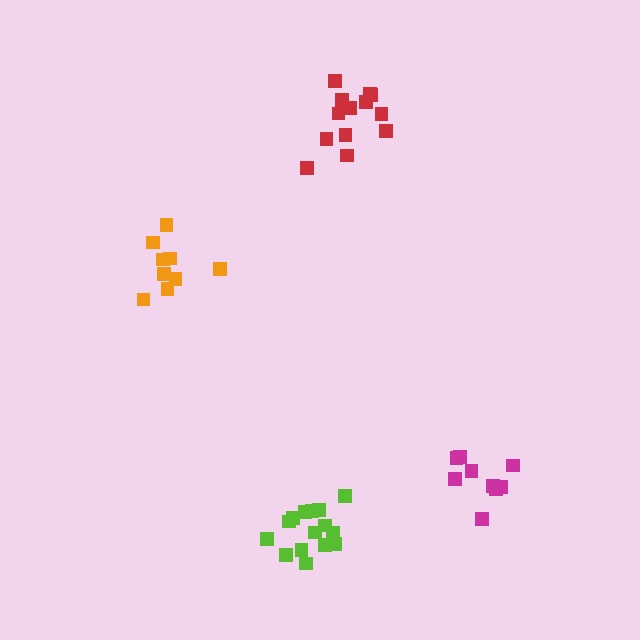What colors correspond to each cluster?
The clusters are colored: lime, orange, red, magenta.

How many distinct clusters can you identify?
There are 4 distinct clusters.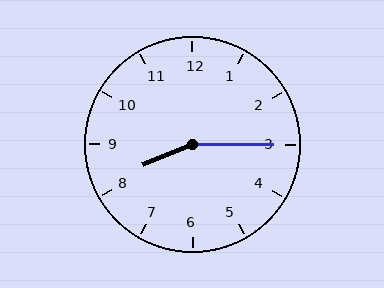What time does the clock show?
8:15.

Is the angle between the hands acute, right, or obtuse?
It is obtuse.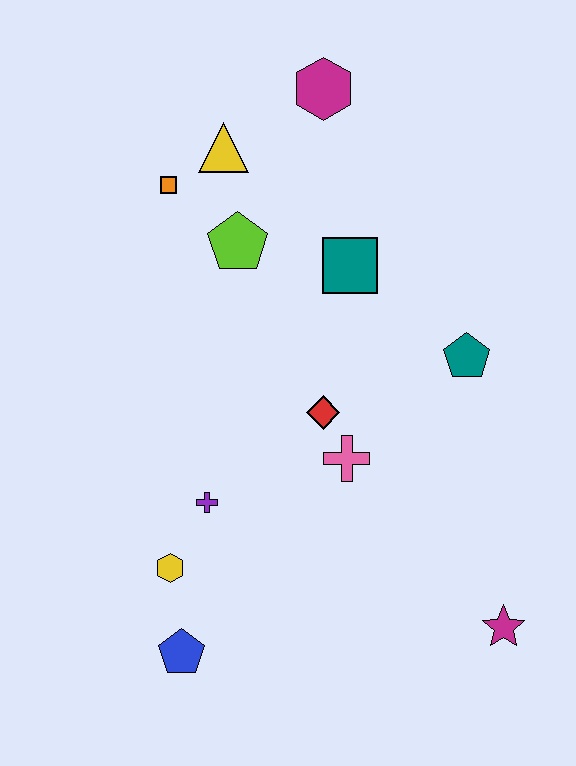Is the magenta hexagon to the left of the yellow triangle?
No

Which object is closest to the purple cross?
The yellow hexagon is closest to the purple cross.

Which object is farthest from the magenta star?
The magenta hexagon is farthest from the magenta star.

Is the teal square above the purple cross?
Yes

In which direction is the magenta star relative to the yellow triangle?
The magenta star is below the yellow triangle.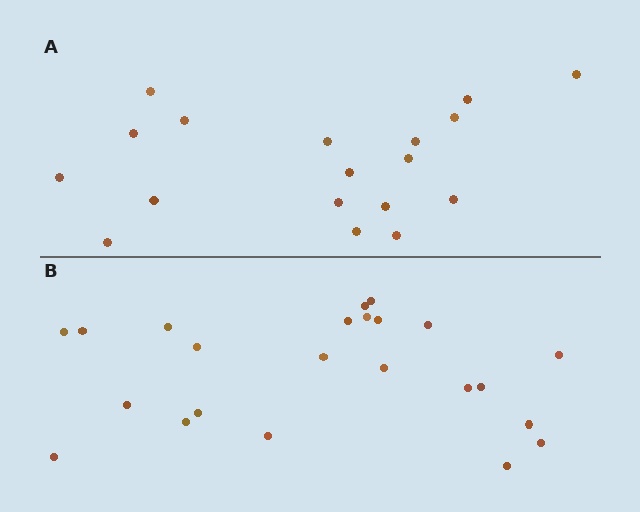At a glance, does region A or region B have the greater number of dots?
Region B (the bottom region) has more dots.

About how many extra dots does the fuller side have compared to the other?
Region B has about 5 more dots than region A.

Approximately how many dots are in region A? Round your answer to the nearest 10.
About 20 dots. (The exact count is 18, which rounds to 20.)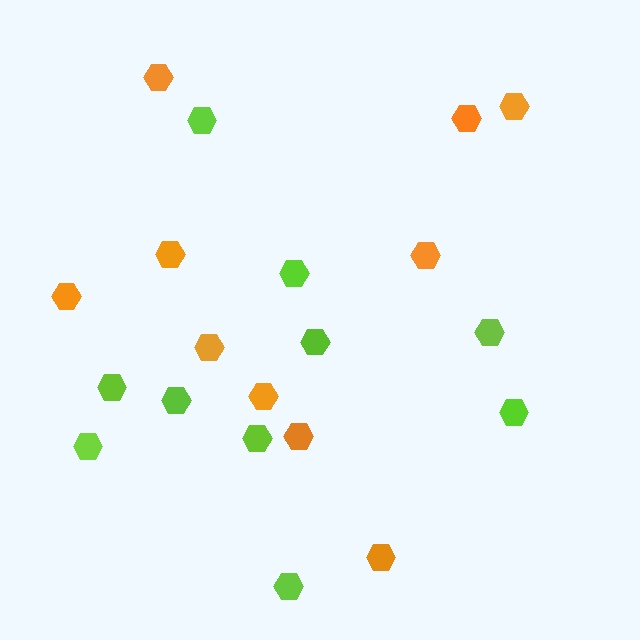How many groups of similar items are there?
There are 2 groups: one group of lime hexagons (10) and one group of orange hexagons (10).